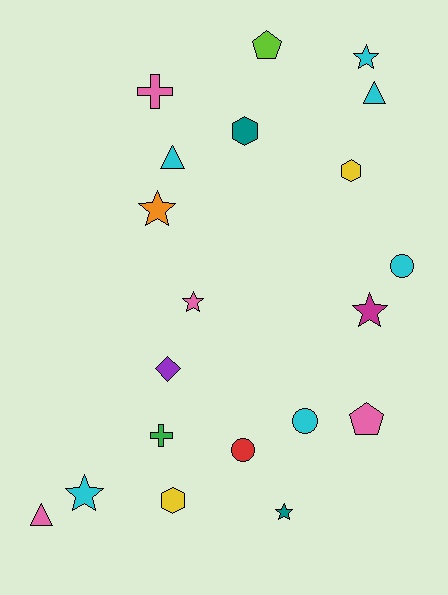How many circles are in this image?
There are 3 circles.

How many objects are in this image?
There are 20 objects.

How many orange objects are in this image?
There is 1 orange object.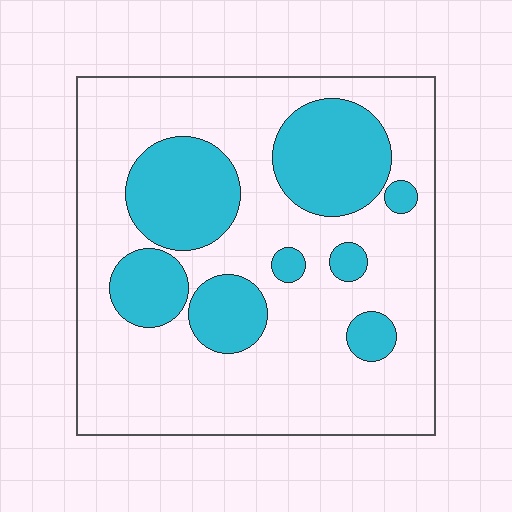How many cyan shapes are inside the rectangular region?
8.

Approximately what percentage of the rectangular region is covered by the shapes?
Approximately 30%.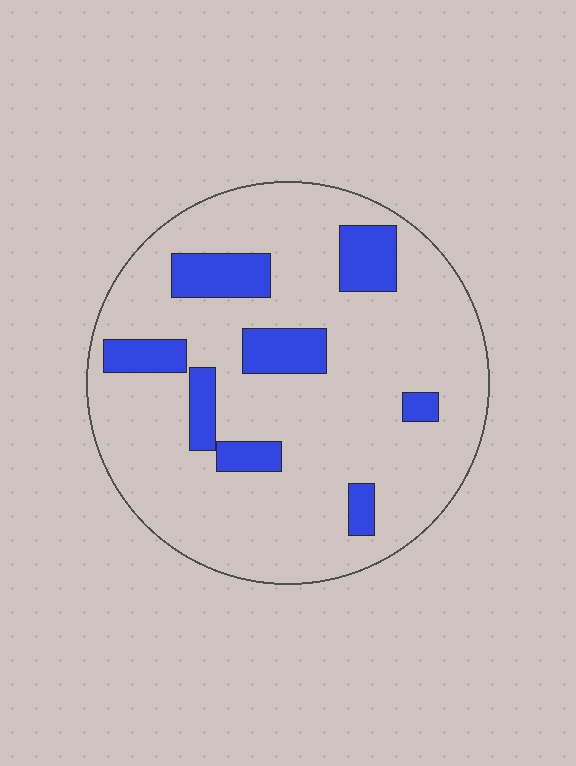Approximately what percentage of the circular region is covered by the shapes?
Approximately 15%.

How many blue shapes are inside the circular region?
8.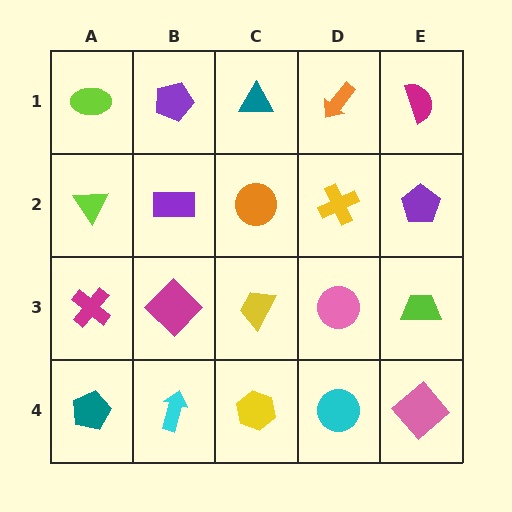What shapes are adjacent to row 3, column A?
A lime triangle (row 2, column A), a teal pentagon (row 4, column A), a magenta diamond (row 3, column B).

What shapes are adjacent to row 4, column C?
A yellow trapezoid (row 3, column C), a cyan arrow (row 4, column B), a cyan circle (row 4, column D).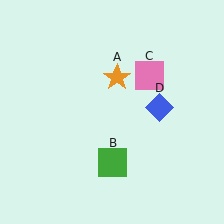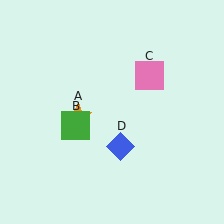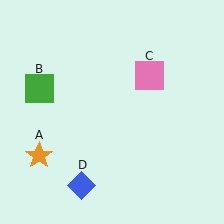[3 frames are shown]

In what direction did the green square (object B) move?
The green square (object B) moved up and to the left.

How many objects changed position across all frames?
3 objects changed position: orange star (object A), green square (object B), blue diamond (object D).